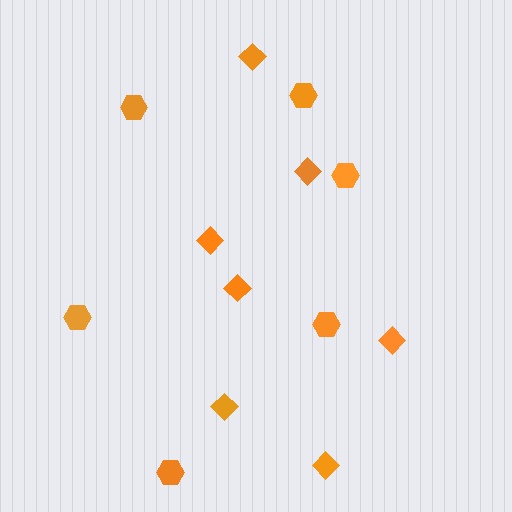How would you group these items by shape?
There are 2 groups: one group of diamonds (7) and one group of hexagons (6).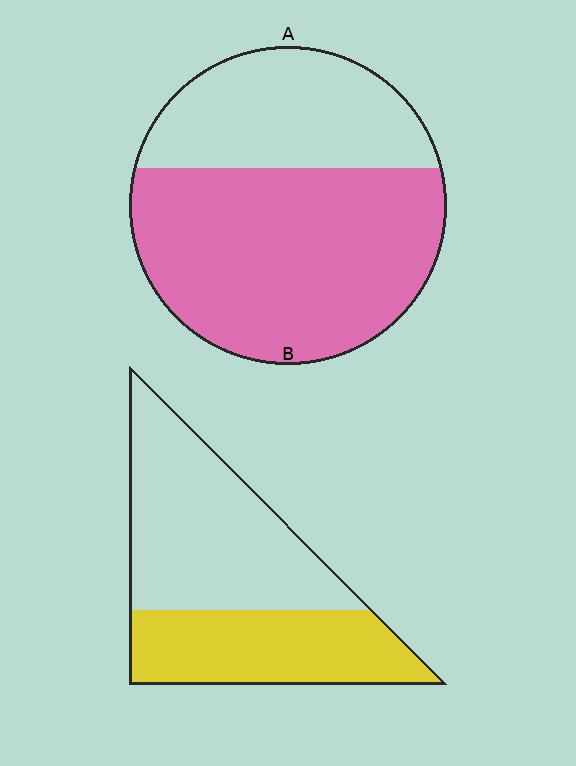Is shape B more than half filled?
No.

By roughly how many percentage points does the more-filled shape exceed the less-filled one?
By roughly 25 percentage points (A over B).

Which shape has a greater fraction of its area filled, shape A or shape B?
Shape A.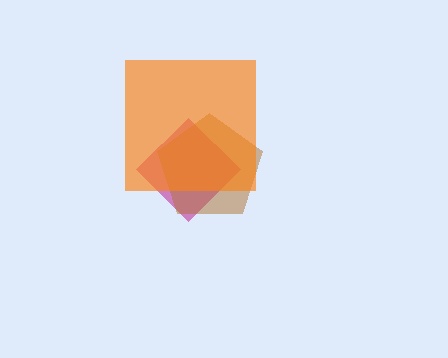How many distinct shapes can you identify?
There are 3 distinct shapes: a magenta diamond, a brown pentagon, an orange square.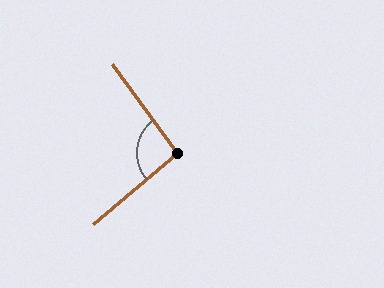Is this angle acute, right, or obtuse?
It is approximately a right angle.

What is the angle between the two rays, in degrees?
Approximately 94 degrees.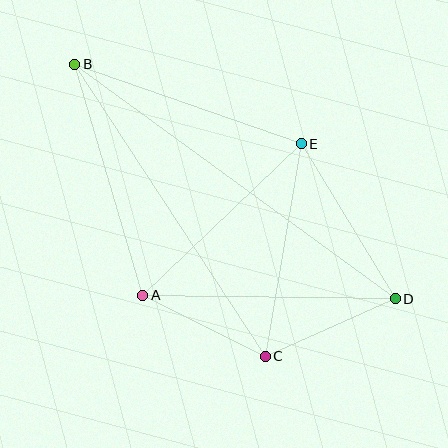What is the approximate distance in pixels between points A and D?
The distance between A and D is approximately 252 pixels.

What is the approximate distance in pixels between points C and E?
The distance between C and E is approximately 215 pixels.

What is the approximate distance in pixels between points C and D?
The distance between C and D is approximately 142 pixels.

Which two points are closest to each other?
Points A and C are closest to each other.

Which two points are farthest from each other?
Points B and D are farthest from each other.